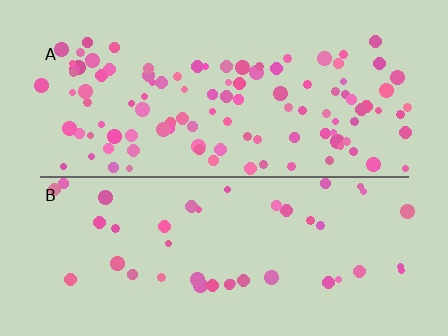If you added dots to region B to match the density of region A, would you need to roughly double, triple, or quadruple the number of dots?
Approximately triple.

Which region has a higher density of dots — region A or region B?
A (the top).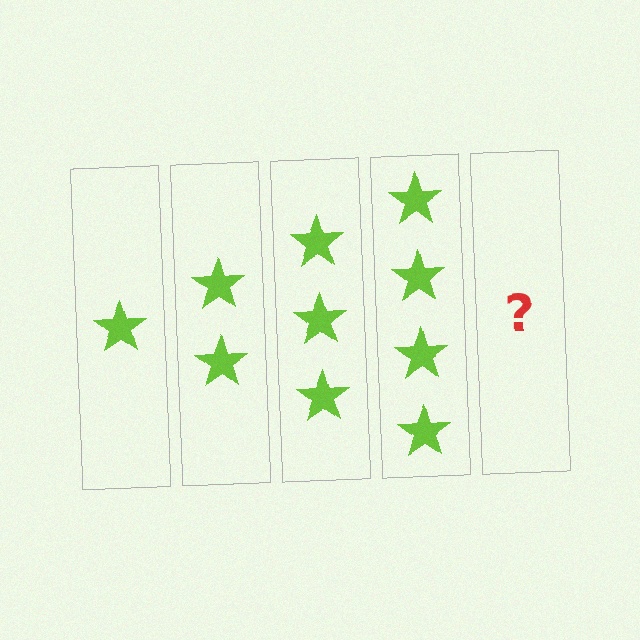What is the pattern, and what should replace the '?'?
The pattern is that each step adds one more star. The '?' should be 5 stars.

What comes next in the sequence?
The next element should be 5 stars.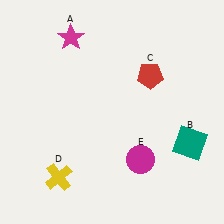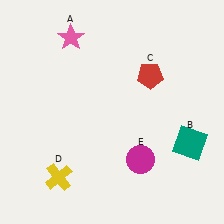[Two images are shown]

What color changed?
The star (A) changed from magenta in Image 1 to pink in Image 2.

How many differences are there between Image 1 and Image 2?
There is 1 difference between the two images.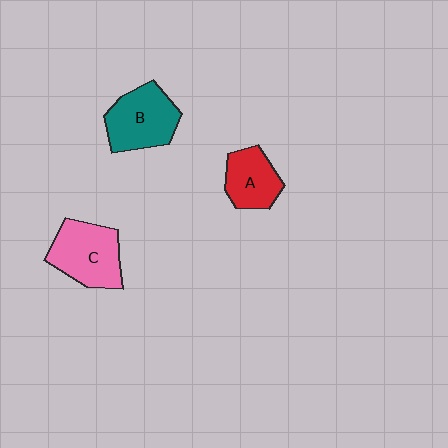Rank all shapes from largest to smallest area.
From largest to smallest: C (pink), B (teal), A (red).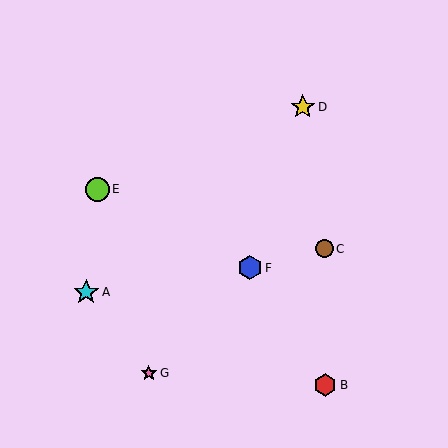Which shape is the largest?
The cyan star (labeled A) is the largest.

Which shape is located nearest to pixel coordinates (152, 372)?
The pink star (labeled G) at (149, 373) is nearest to that location.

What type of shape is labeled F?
Shape F is a blue hexagon.